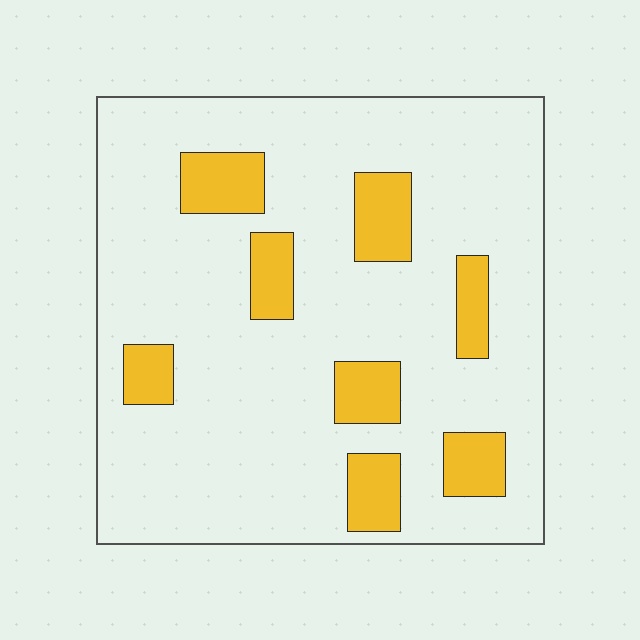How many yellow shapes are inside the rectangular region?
8.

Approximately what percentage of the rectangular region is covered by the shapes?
Approximately 15%.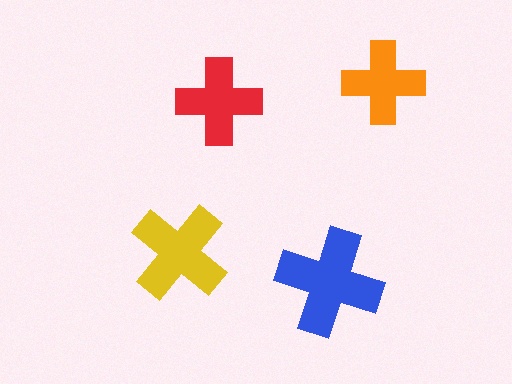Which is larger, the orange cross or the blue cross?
The blue one.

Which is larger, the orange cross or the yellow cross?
The yellow one.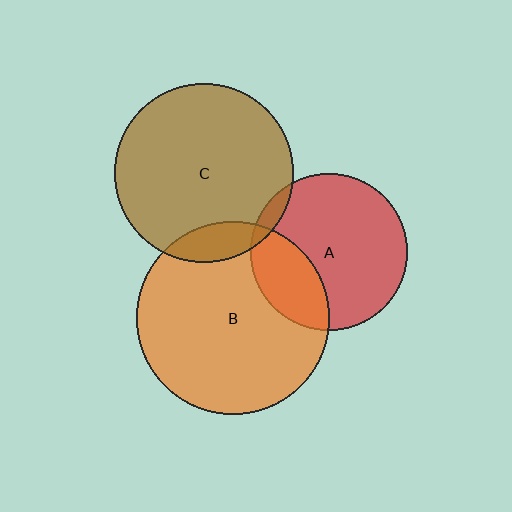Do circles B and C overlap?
Yes.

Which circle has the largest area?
Circle B (orange).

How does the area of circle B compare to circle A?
Approximately 1.5 times.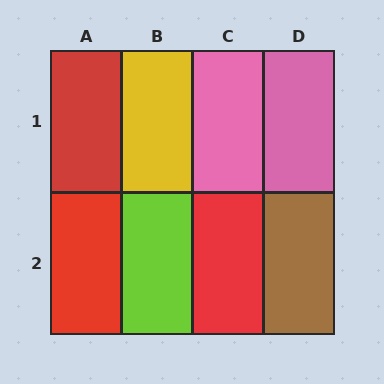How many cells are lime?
1 cell is lime.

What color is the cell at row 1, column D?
Pink.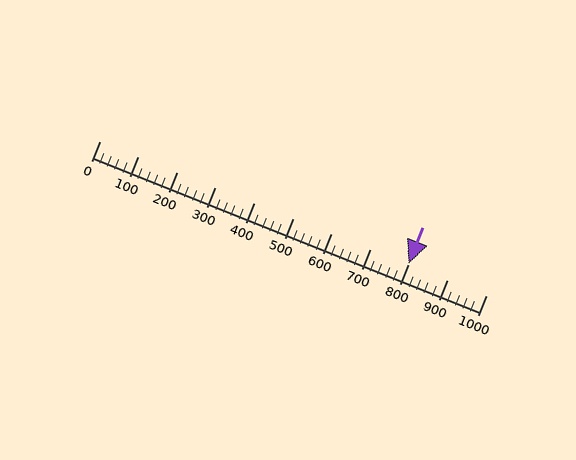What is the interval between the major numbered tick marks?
The major tick marks are spaced 100 units apart.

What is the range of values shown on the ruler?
The ruler shows values from 0 to 1000.